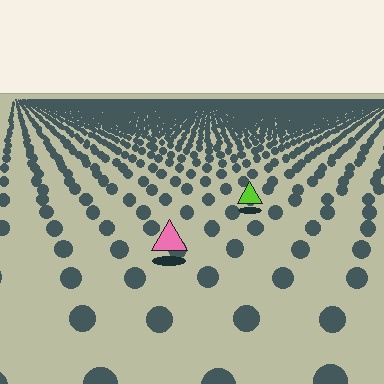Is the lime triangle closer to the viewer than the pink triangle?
No. The pink triangle is closer — you can tell from the texture gradient: the ground texture is coarser near it.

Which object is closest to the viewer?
The pink triangle is closest. The texture marks near it are larger and more spread out.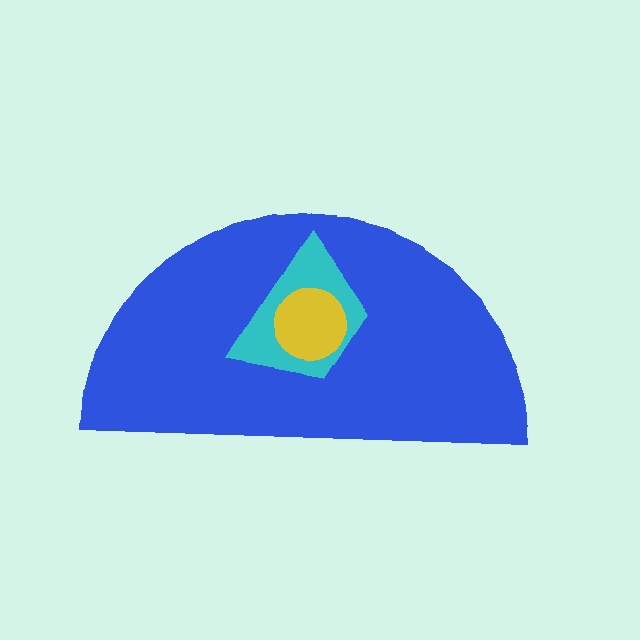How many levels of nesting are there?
3.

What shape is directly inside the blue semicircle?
The cyan trapezoid.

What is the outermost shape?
The blue semicircle.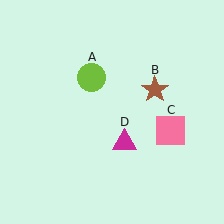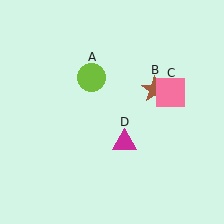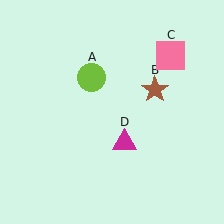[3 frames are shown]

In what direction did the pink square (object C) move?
The pink square (object C) moved up.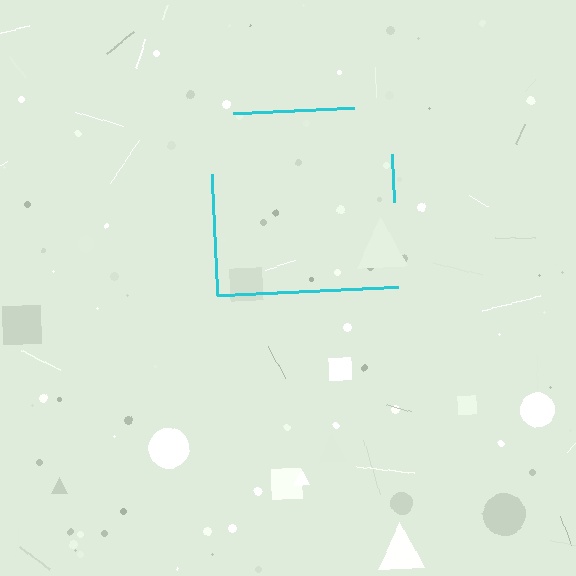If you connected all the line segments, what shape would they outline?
They would outline a square.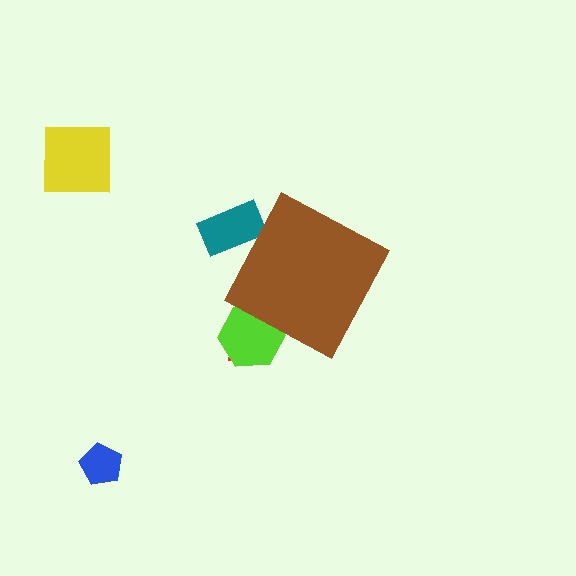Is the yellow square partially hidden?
No, the yellow square is fully visible.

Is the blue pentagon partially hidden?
No, the blue pentagon is fully visible.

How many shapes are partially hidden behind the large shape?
3 shapes are partially hidden.